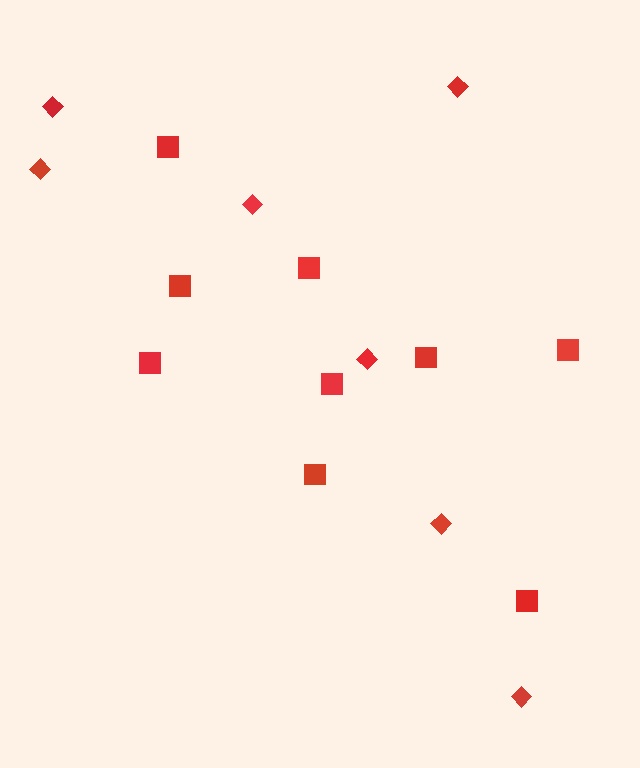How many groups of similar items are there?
There are 2 groups: one group of squares (9) and one group of diamonds (7).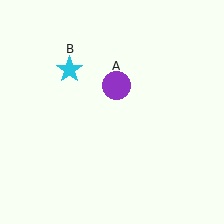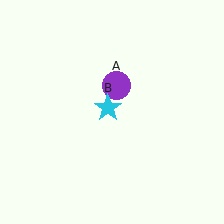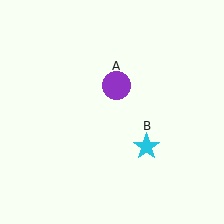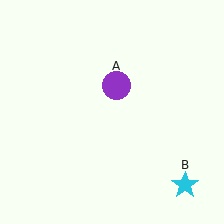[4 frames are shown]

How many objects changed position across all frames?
1 object changed position: cyan star (object B).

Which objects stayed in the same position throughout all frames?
Purple circle (object A) remained stationary.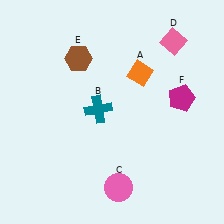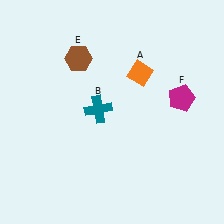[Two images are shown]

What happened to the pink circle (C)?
The pink circle (C) was removed in Image 2. It was in the bottom-right area of Image 1.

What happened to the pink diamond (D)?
The pink diamond (D) was removed in Image 2. It was in the top-right area of Image 1.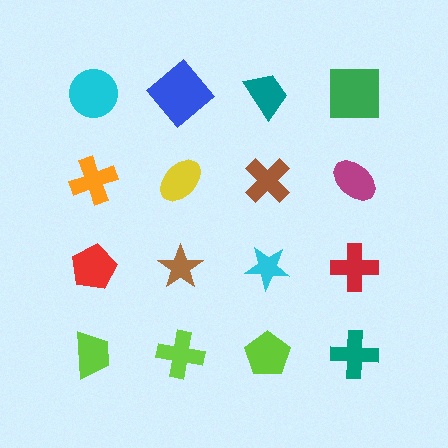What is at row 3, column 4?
A red cross.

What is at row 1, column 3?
A teal trapezoid.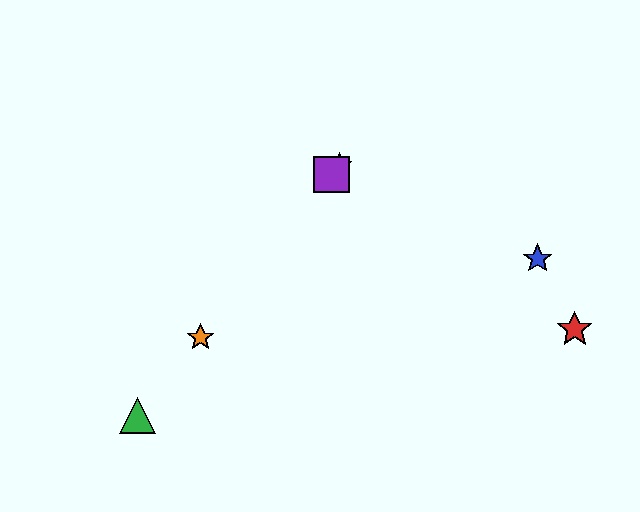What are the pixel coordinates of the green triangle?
The green triangle is at (138, 415).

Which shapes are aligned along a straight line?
The green triangle, the yellow star, the purple square, the orange star are aligned along a straight line.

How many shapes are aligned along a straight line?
4 shapes (the green triangle, the yellow star, the purple square, the orange star) are aligned along a straight line.